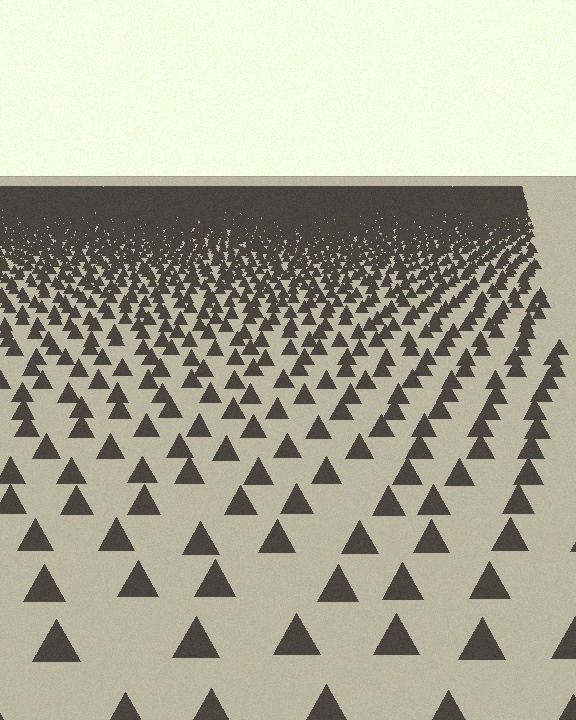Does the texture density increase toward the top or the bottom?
Density increases toward the top.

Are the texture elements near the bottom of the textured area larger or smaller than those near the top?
Larger. Near the bottom, elements are closer to the viewer and appear at a bigger on-screen size.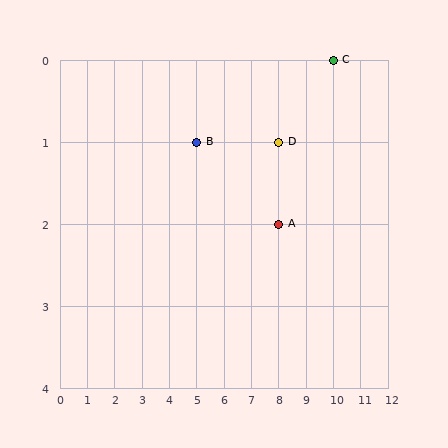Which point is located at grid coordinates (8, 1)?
Point D is at (8, 1).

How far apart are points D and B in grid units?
Points D and B are 3 columns apart.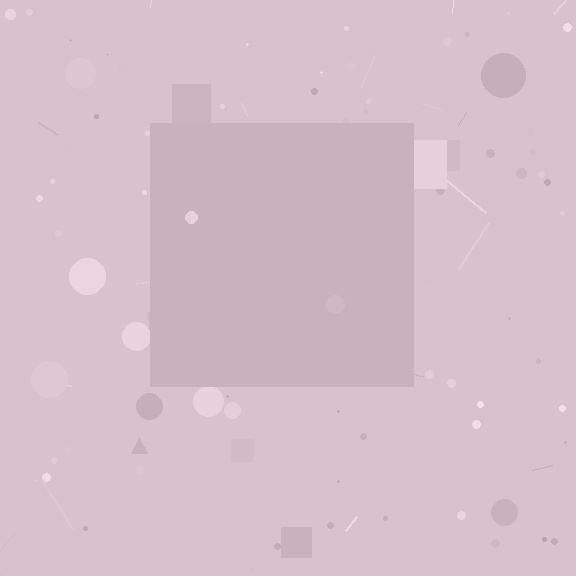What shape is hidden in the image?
A square is hidden in the image.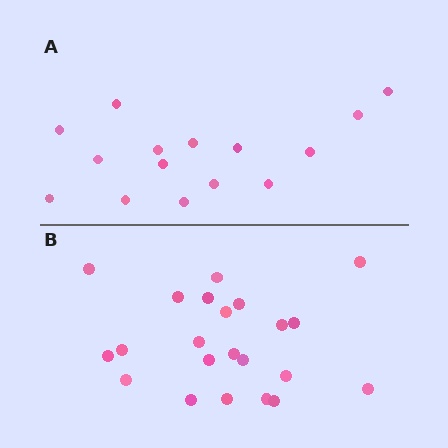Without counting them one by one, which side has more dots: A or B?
Region B (the bottom region) has more dots.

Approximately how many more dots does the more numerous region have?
Region B has roughly 8 or so more dots than region A.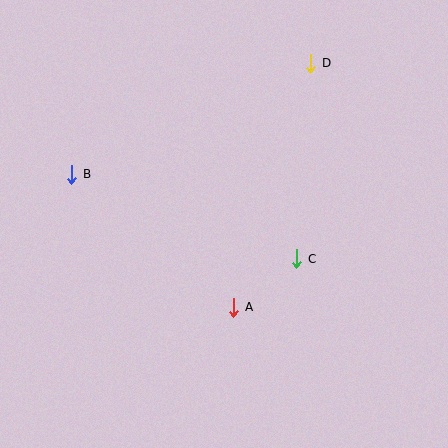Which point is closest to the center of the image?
Point C at (297, 259) is closest to the center.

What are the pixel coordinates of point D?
Point D is at (311, 63).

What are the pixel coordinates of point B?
Point B is at (72, 174).